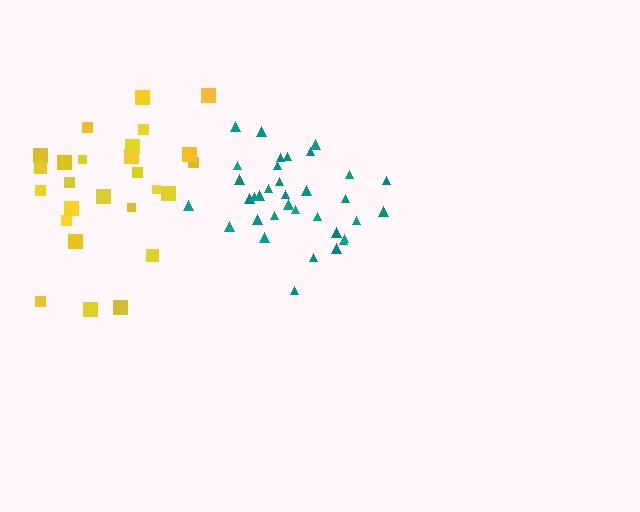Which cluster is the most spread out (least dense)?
Yellow.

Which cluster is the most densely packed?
Teal.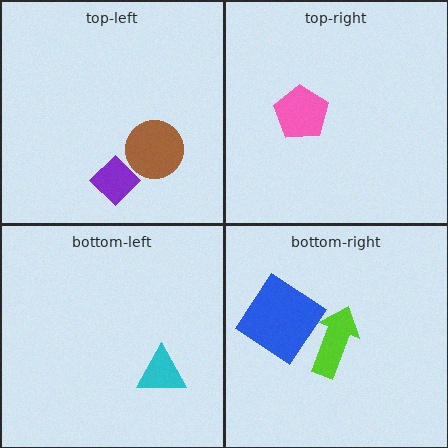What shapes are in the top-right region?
The pink pentagon.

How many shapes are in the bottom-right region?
2.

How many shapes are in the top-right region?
1.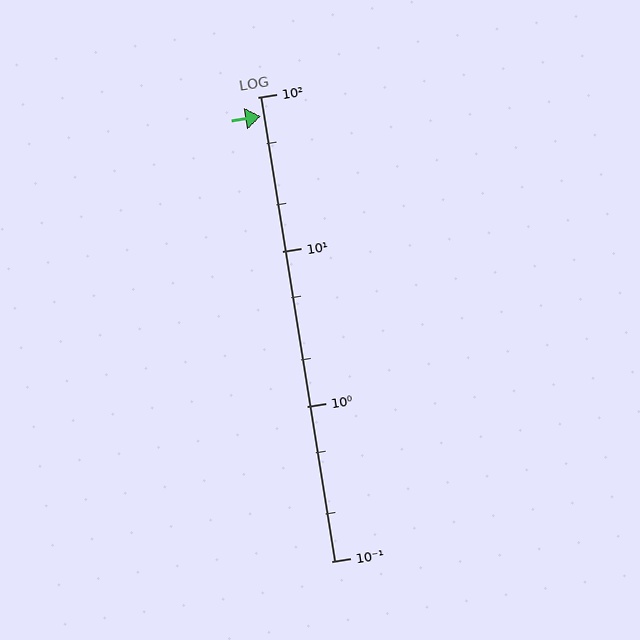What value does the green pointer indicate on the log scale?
The pointer indicates approximately 75.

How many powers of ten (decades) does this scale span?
The scale spans 3 decades, from 0.1 to 100.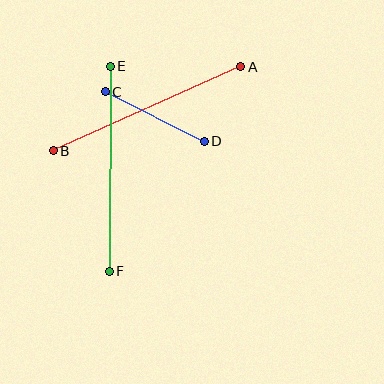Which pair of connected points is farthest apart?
Points A and B are farthest apart.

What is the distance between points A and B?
The distance is approximately 206 pixels.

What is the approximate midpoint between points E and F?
The midpoint is at approximately (110, 169) pixels.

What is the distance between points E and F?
The distance is approximately 205 pixels.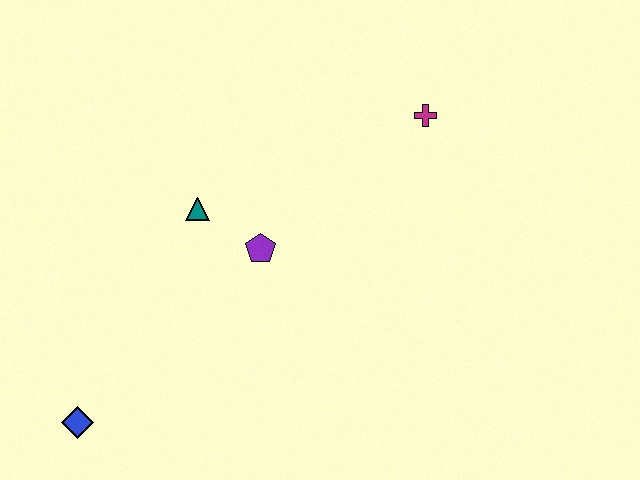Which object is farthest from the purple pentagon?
The blue diamond is farthest from the purple pentagon.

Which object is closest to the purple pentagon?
The teal triangle is closest to the purple pentagon.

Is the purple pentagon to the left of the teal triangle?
No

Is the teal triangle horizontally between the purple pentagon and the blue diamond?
Yes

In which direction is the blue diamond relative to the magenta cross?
The blue diamond is to the left of the magenta cross.